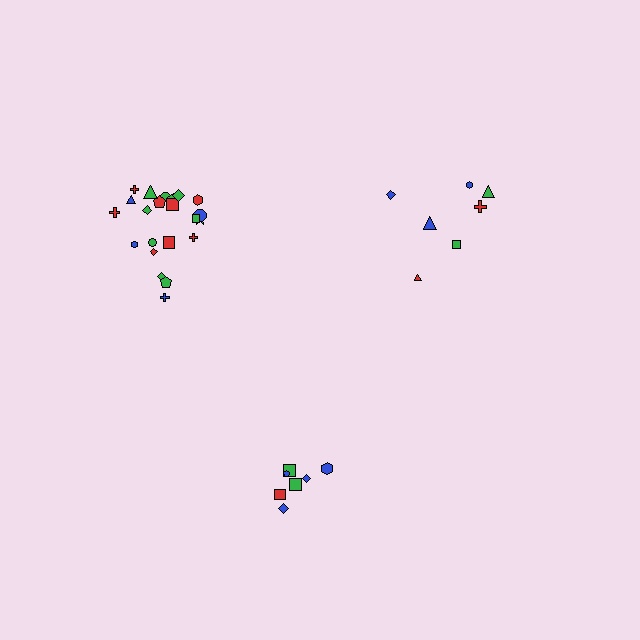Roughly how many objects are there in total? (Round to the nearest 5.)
Roughly 35 objects in total.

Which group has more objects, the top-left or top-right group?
The top-left group.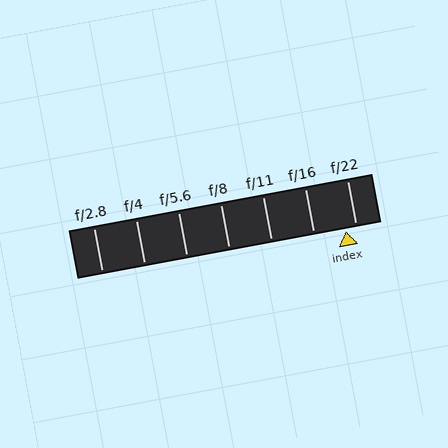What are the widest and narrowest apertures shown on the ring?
The widest aperture shown is f/2.8 and the narrowest is f/22.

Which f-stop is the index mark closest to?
The index mark is closest to f/22.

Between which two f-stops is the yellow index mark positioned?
The index mark is between f/16 and f/22.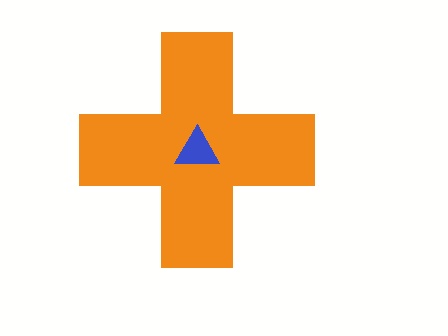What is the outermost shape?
The orange cross.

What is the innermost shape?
The blue triangle.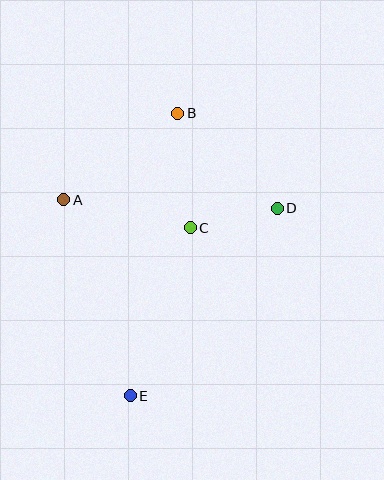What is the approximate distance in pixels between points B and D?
The distance between B and D is approximately 137 pixels.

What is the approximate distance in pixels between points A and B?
The distance between A and B is approximately 143 pixels.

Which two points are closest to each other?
Points C and D are closest to each other.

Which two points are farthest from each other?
Points B and E are farthest from each other.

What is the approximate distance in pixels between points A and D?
The distance between A and D is approximately 214 pixels.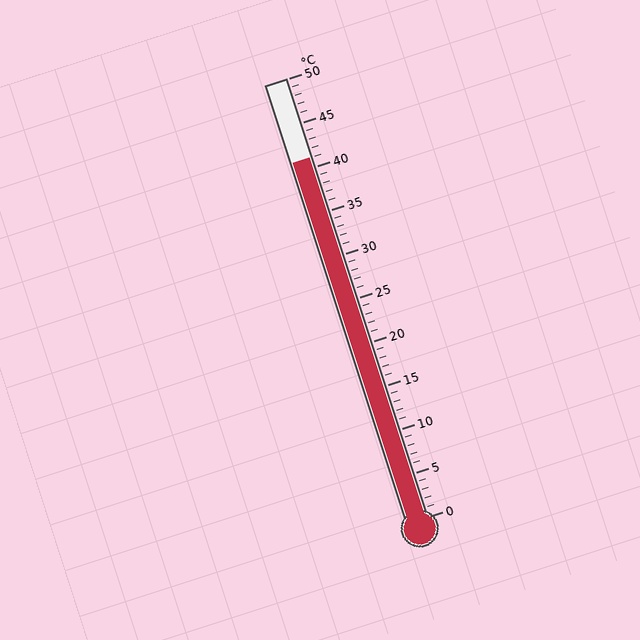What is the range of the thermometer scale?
The thermometer scale ranges from 0°C to 50°C.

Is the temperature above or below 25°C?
The temperature is above 25°C.